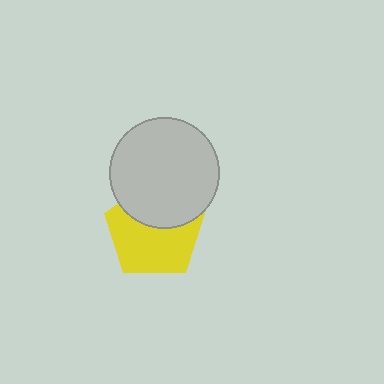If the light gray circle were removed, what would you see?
You would see the complete yellow pentagon.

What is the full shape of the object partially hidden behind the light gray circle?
The partially hidden object is a yellow pentagon.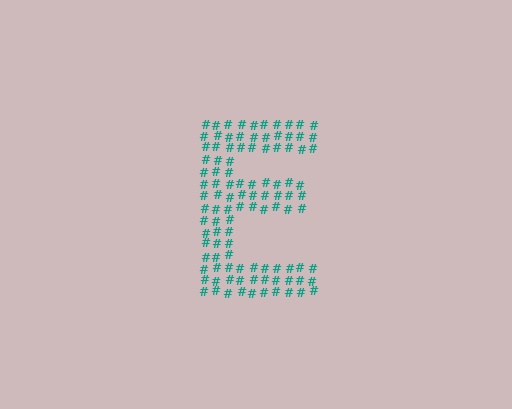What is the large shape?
The large shape is the letter E.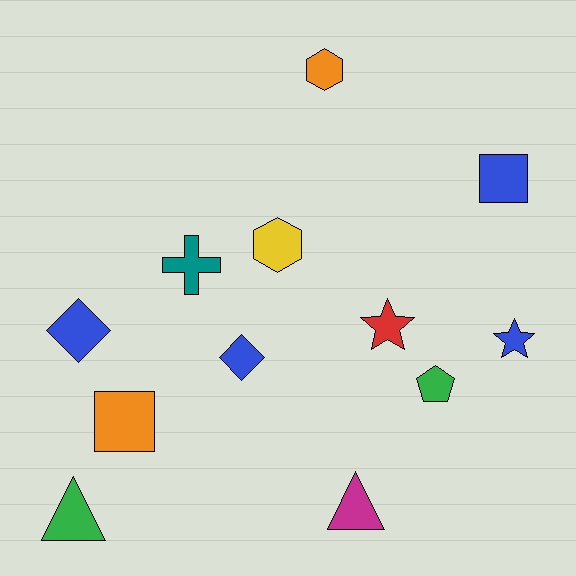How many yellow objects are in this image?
There is 1 yellow object.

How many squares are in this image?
There are 2 squares.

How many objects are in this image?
There are 12 objects.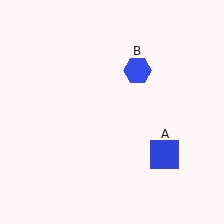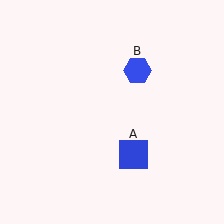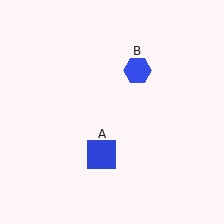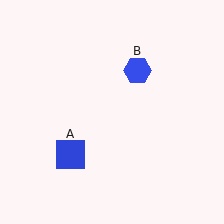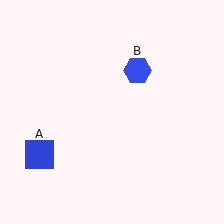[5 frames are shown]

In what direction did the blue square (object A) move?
The blue square (object A) moved left.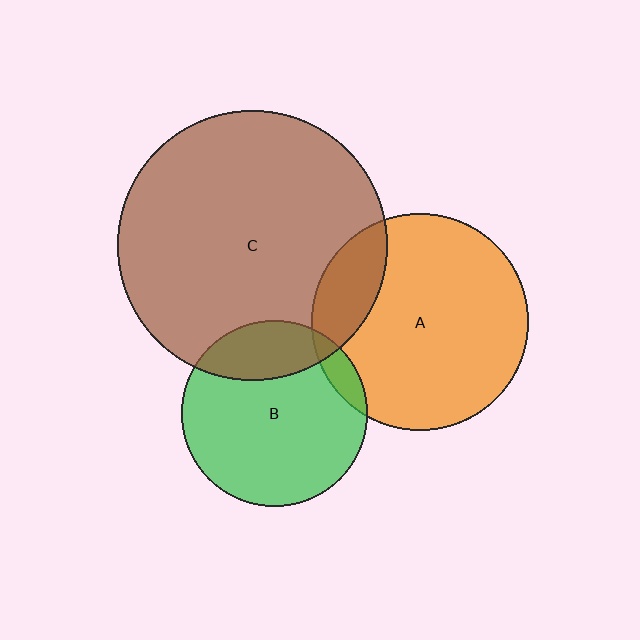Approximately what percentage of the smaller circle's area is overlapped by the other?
Approximately 15%.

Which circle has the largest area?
Circle C (brown).